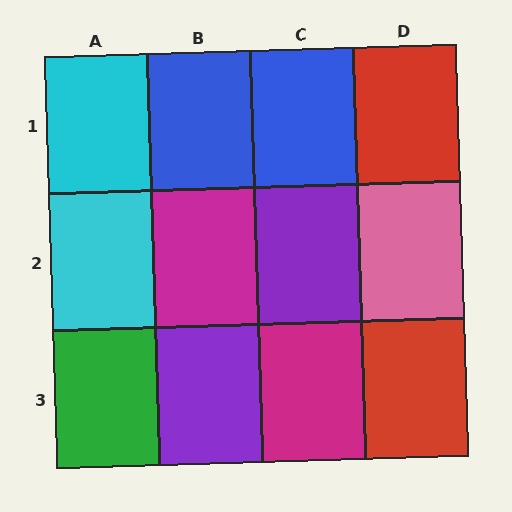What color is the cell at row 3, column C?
Magenta.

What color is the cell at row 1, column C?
Blue.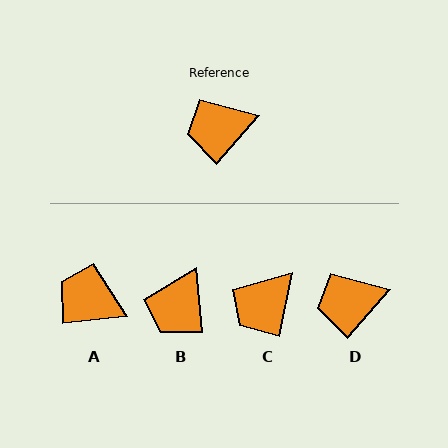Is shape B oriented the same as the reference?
No, it is off by about 46 degrees.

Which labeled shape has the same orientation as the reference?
D.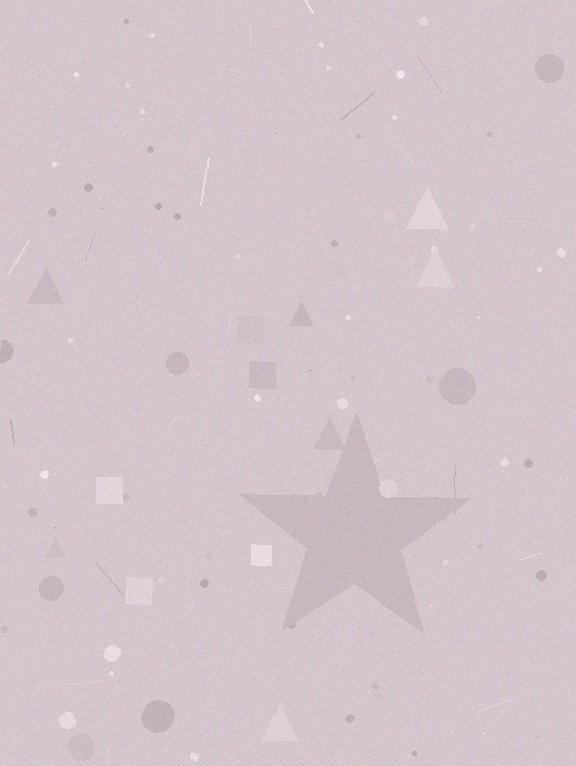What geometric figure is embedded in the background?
A star is embedded in the background.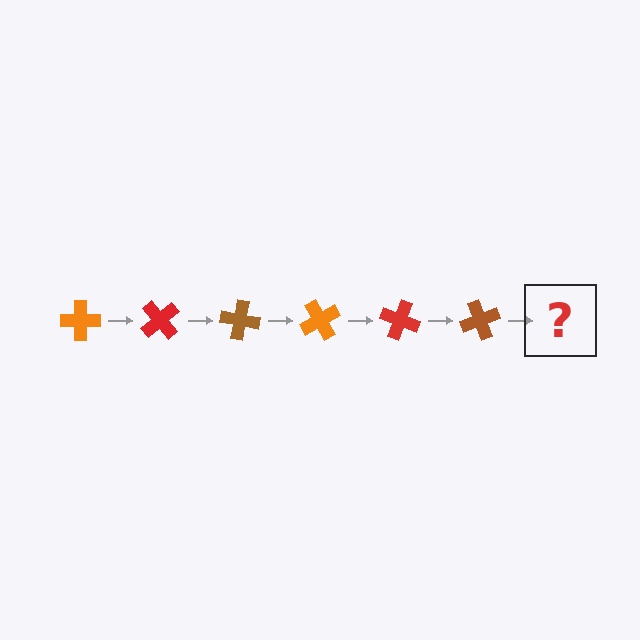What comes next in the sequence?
The next element should be an orange cross, rotated 300 degrees from the start.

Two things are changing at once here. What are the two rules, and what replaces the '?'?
The two rules are that it rotates 50 degrees each step and the color cycles through orange, red, and brown. The '?' should be an orange cross, rotated 300 degrees from the start.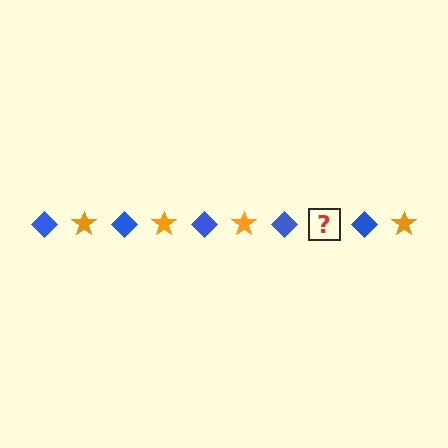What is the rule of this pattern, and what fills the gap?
The rule is that the pattern alternates between blue diamond and orange star. The gap should be filled with an orange star.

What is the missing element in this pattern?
The missing element is an orange star.